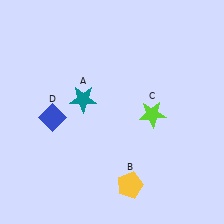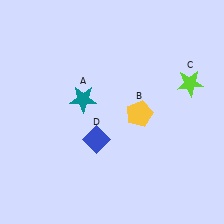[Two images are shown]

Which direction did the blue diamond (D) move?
The blue diamond (D) moved right.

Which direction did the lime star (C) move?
The lime star (C) moved right.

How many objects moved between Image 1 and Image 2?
3 objects moved between the two images.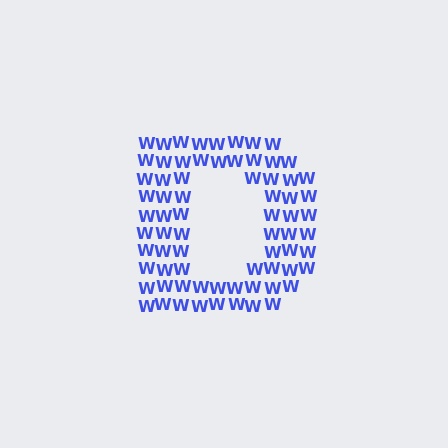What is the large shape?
The large shape is the letter D.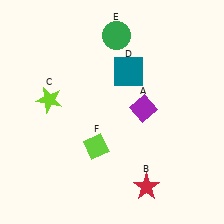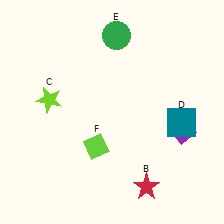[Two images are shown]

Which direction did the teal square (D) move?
The teal square (D) moved right.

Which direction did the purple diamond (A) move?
The purple diamond (A) moved right.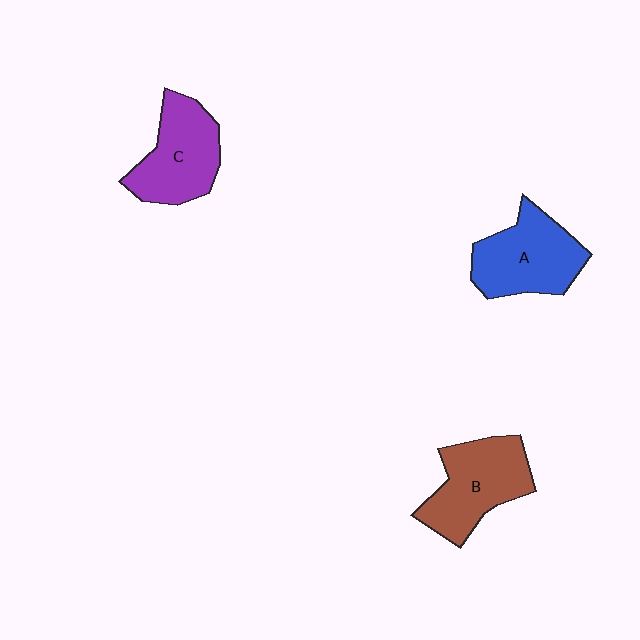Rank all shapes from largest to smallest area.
From largest to smallest: B (brown), A (blue), C (purple).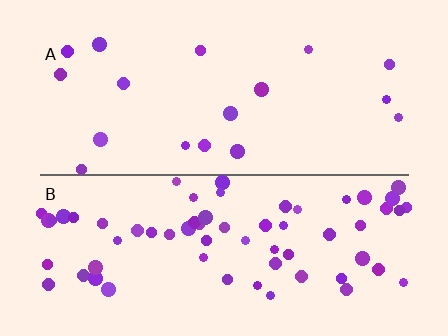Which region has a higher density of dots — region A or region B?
B (the bottom).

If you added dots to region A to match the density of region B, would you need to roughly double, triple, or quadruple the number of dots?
Approximately quadruple.